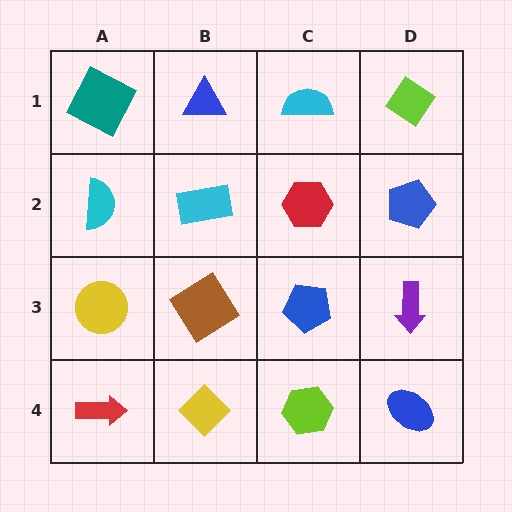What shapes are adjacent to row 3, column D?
A blue pentagon (row 2, column D), a blue ellipse (row 4, column D), a blue pentagon (row 3, column C).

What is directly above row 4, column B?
A brown diamond.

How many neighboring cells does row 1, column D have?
2.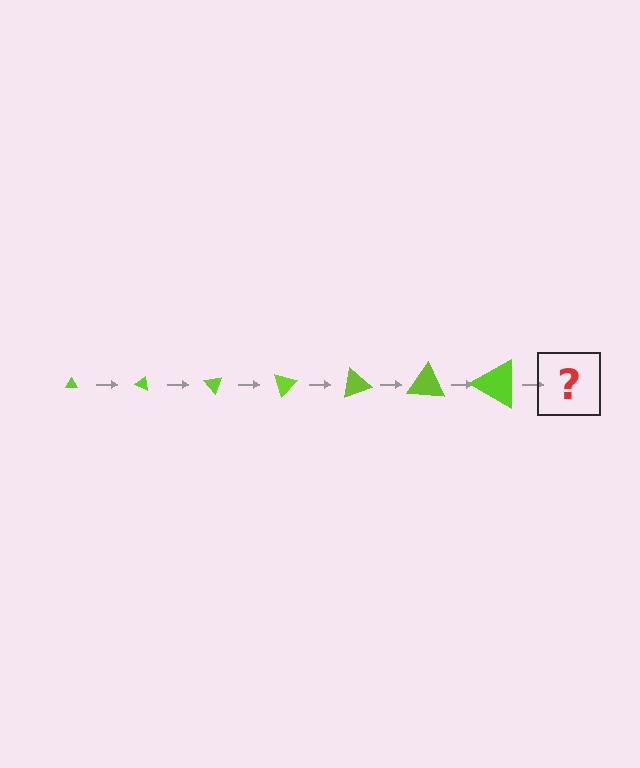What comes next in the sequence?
The next element should be a triangle, larger than the previous one and rotated 175 degrees from the start.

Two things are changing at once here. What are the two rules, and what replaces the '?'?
The two rules are that the triangle grows larger each step and it rotates 25 degrees each step. The '?' should be a triangle, larger than the previous one and rotated 175 degrees from the start.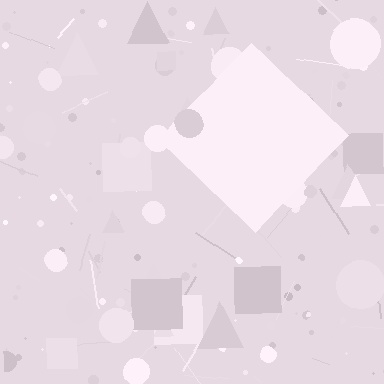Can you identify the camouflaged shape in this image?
The camouflaged shape is a diamond.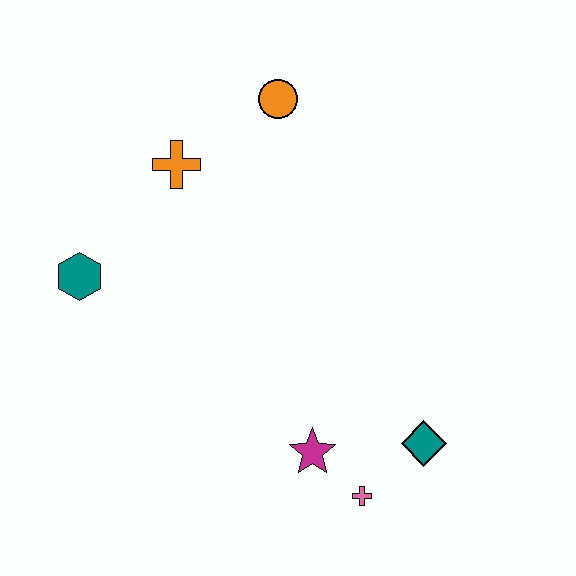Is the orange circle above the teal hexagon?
Yes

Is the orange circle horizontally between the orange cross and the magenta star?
Yes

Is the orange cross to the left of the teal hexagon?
No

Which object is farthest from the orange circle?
The pink cross is farthest from the orange circle.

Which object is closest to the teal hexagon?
The orange cross is closest to the teal hexagon.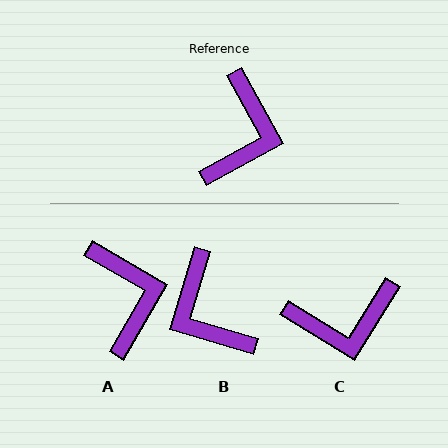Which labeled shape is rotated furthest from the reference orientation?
B, about 135 degrees away.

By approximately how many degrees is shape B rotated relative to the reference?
Approximately 135 degrees clockwise.